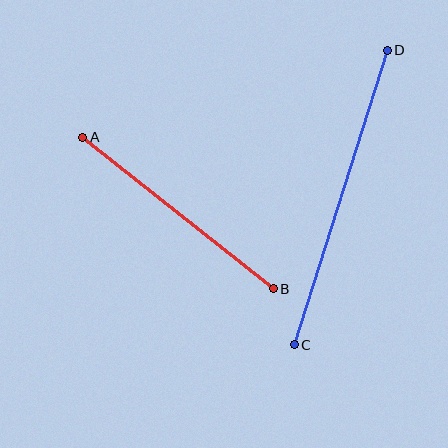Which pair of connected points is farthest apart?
Points C and D are farthest apart.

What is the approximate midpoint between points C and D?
The midpoint is at approximately (341, 198) pixels.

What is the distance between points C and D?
The distance is approximately 309 pixels.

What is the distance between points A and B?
The distance is approximately 243 pixels.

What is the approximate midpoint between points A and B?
The midpoint is at approximately (178, 213) pixels.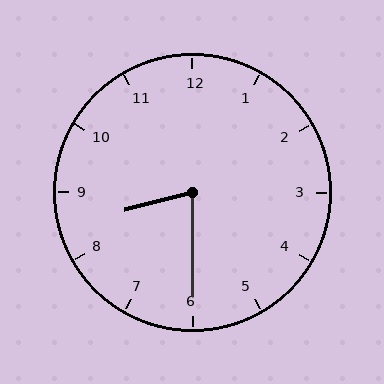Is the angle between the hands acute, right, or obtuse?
It is acute.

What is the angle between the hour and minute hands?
Approximately 75 degrees.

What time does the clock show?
8:30.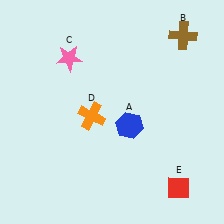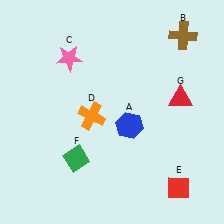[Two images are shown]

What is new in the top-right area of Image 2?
A red triangle (G) was added in the top-right area of Image 2.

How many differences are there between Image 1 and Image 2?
There are 2 differences between the two images.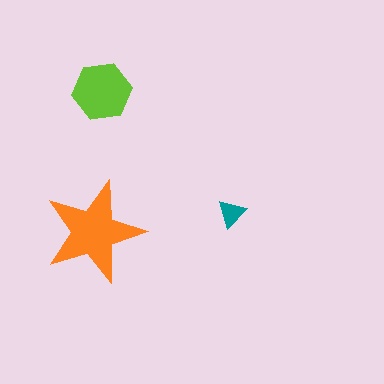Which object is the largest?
The orange star.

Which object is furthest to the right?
The teal triangle is rightmost.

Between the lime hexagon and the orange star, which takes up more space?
The orange star.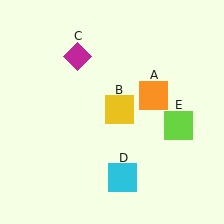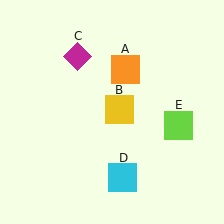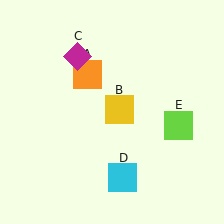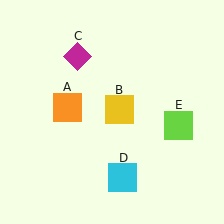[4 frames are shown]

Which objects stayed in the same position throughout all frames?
Yellow square (object B) and magenta diamond (object C) and cyan square (object D) and lime square (object E) remained stationary.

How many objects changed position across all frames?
1 object changed position: orange square (object A).